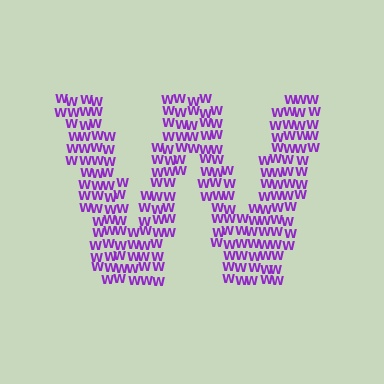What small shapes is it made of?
It is made of small letter W's.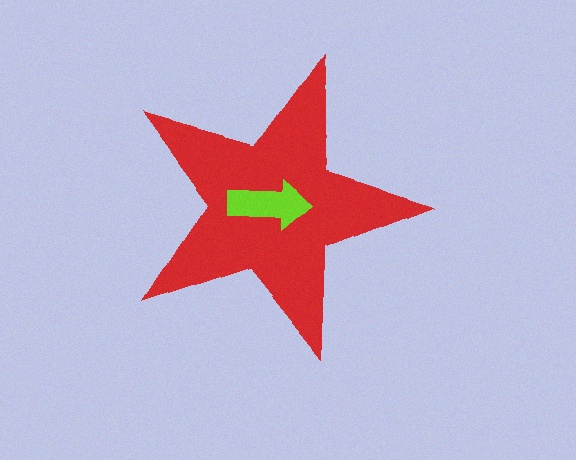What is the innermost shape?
The lime arrow.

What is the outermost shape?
The red star.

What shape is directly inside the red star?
The lime arrow.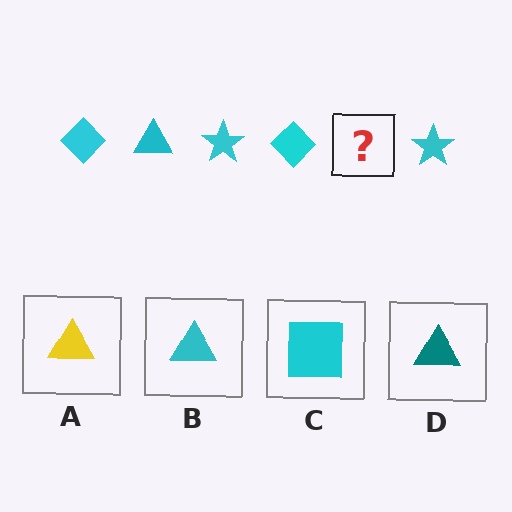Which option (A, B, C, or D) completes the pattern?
B.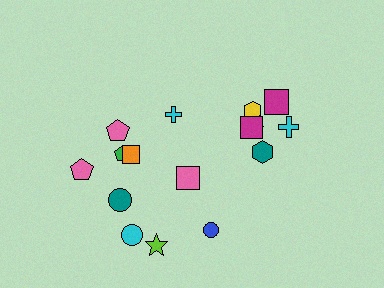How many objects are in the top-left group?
There are 4 objects.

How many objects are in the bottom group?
There are 6 objects.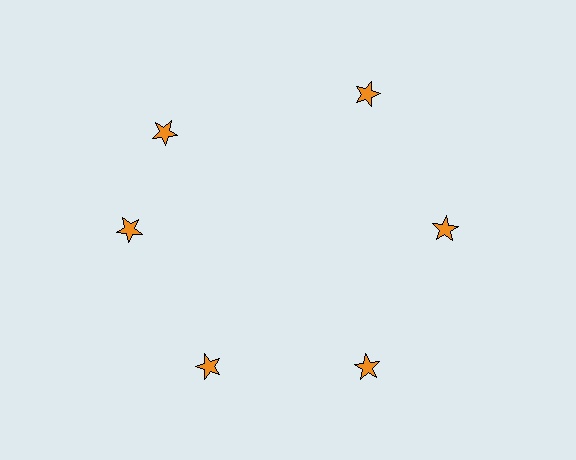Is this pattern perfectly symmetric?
No. The 6 orange stars are arranged in a ring, but one element near the 11 o'clock position is rotated out of alignment along the ring, breaking the 6-fold rotational symmetry.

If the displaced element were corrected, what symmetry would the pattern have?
It would have 6-fold rotational symmetry — the pattern would map onto itself every 60 degrees.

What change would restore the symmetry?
The symmetry would be restored by rotating it back into even spacing with its neighbors so that all 6 stars sit at equal angles and equal distance from the center.